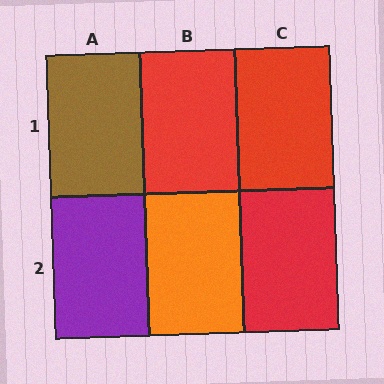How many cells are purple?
1 cell is purple.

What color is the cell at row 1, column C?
Red.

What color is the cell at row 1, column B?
Red.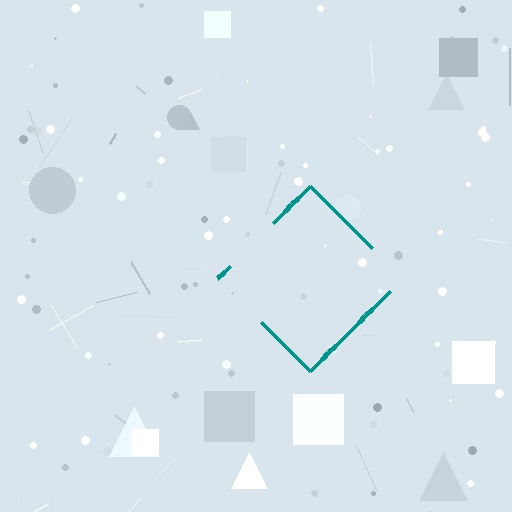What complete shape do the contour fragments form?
The contour fragments form a diamond.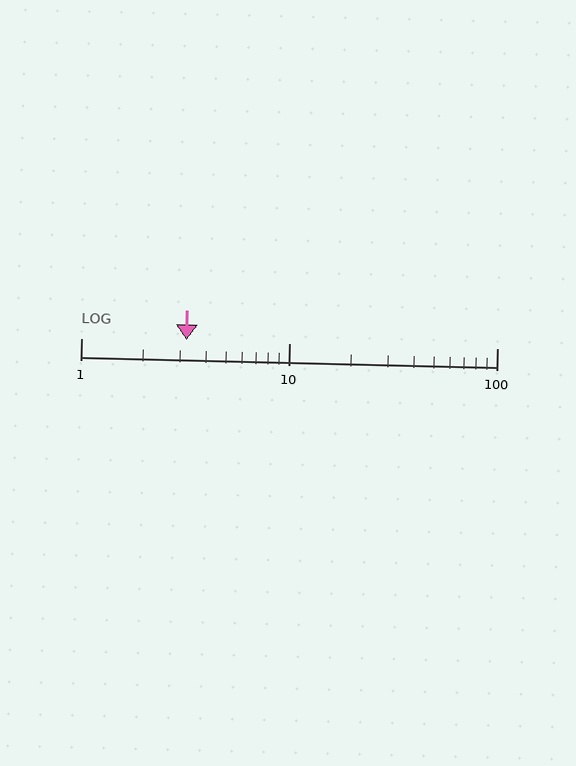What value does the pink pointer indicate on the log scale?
The pointer indicates approximately 3.2.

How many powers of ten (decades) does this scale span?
The scale spans 2 decades, from 1 to 100.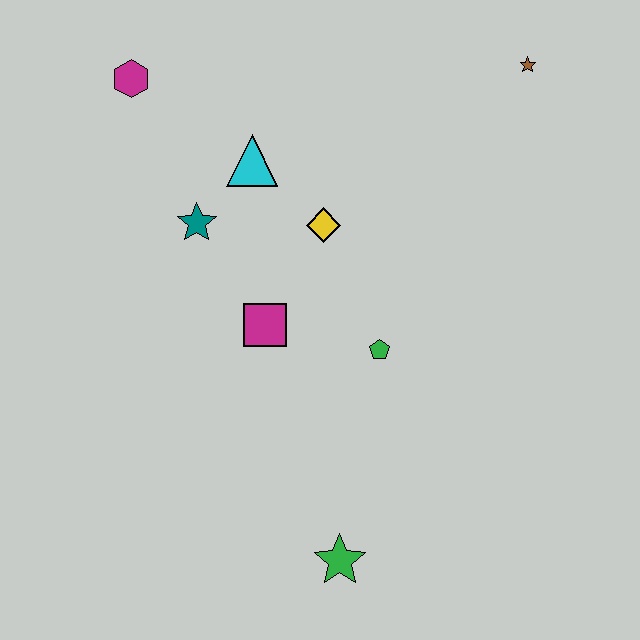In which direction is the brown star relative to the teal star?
The brown star is to the right of the teal star.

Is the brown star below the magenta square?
No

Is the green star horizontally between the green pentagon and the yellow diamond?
Yes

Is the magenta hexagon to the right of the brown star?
No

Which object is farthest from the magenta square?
The brown star is farthest from the magenta square.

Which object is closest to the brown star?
The yellow diamond is closest to the brown star.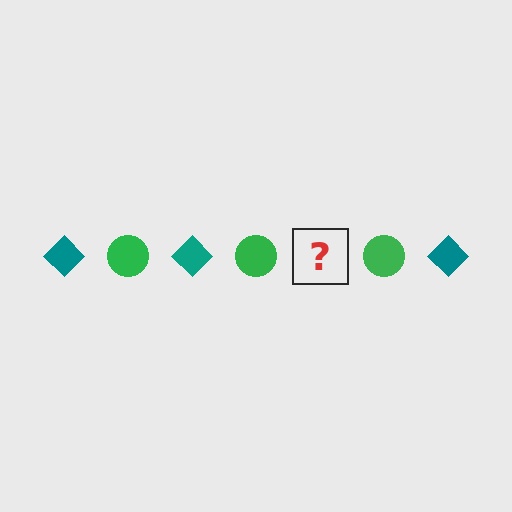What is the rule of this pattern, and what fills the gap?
The rule is that the pattern alternates between teal diamond and green circle. The gap should be filled with a teal diamond.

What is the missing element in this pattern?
The missing element is a teal diamond.